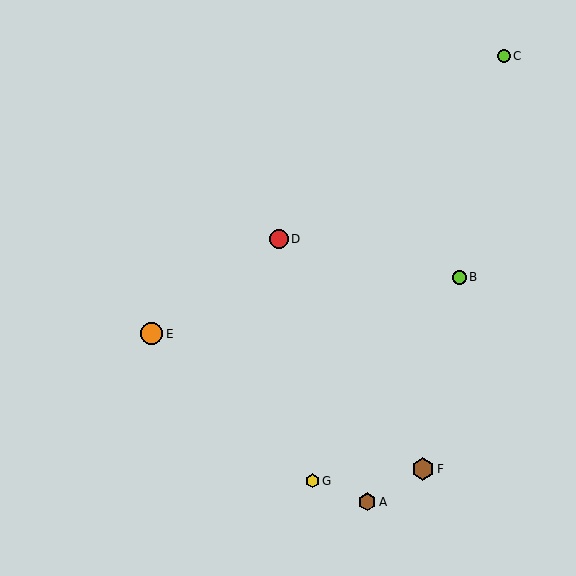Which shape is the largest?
The brown hexagon (labeled F) is the largest.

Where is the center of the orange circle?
The center of the orange circle is at (152, 334).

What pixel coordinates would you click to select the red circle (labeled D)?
Click at (279, 239) to select the red circle D.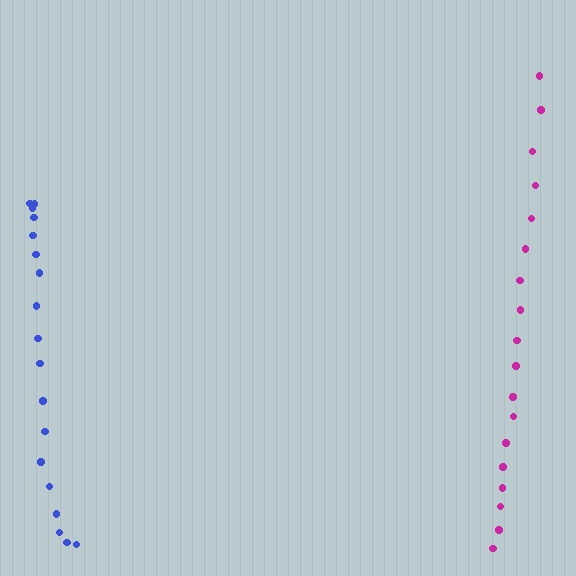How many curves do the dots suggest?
There are 2 distinct paths.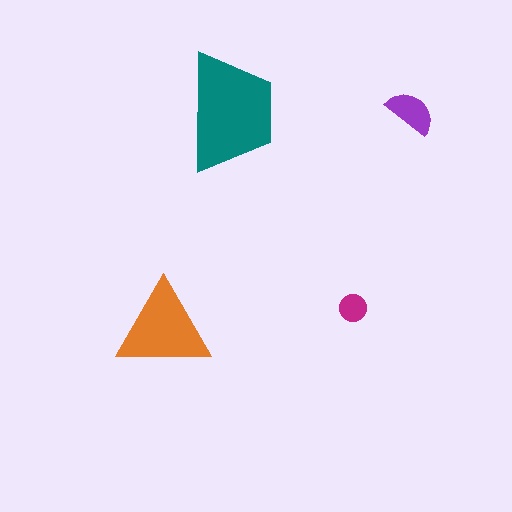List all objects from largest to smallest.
The teal trapezoid, the orange triangle, the purple semicircle, the magenta circle.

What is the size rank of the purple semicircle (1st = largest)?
3rd.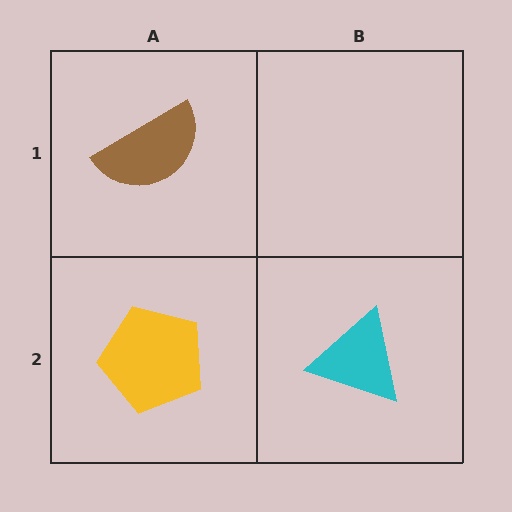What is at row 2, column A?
A yellow pentagon.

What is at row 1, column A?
A brown semicircle.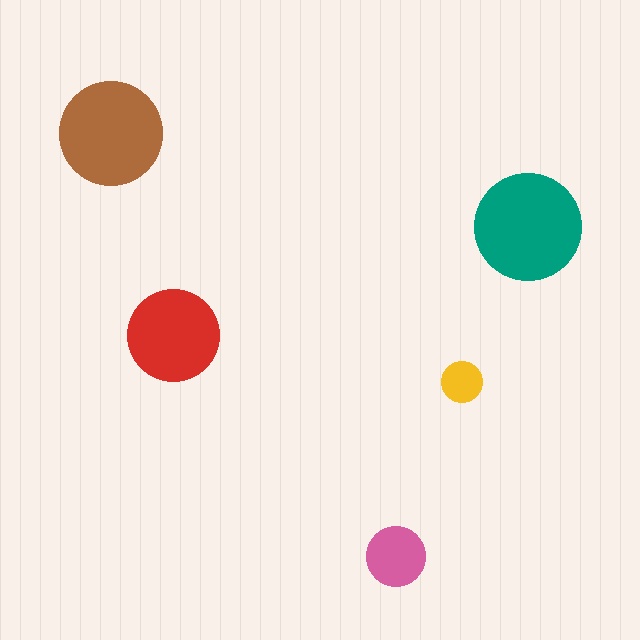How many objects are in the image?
There are 5 objects in the image.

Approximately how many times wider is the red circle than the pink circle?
About 1.5 times wider.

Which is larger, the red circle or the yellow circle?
The red one.